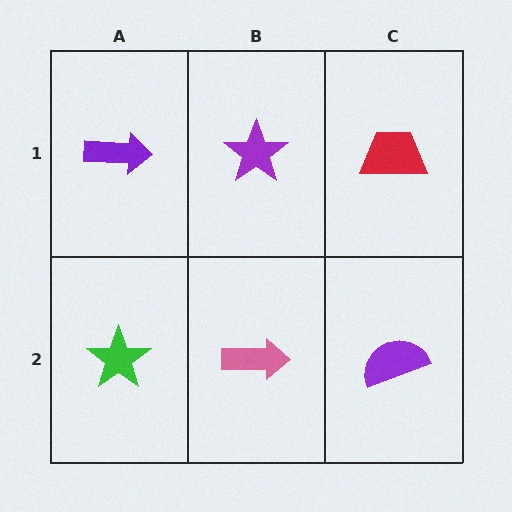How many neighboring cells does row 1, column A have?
2.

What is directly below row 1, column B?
A pink arrow.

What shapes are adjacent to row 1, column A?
A green star (row 2, column A), a purple star (row 1, column B).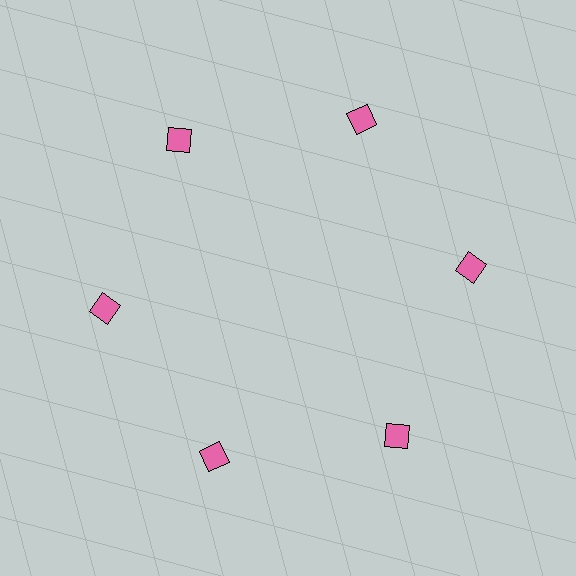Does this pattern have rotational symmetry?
Yes, this pattern has 6-fold rotational symmetry. It looks the same after rotating 60 degrees around the center.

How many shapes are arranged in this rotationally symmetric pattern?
There are 6 shapes, arranged in 6 groups of 1.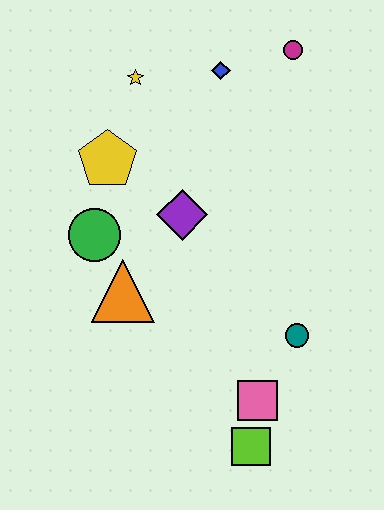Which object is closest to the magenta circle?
The blue diamond is closest to the magenta circle.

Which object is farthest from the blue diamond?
The lime square is farthest from the blue diamond.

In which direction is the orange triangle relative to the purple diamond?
The orange triangle is below the purple diamond.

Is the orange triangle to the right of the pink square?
No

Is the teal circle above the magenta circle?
No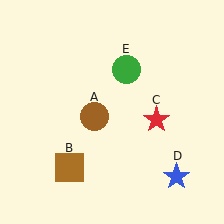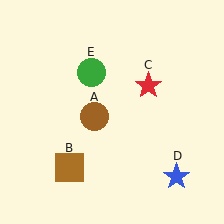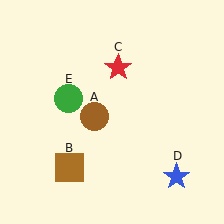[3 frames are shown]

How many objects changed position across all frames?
2 objects changed position: red star (object C), green circle (object E).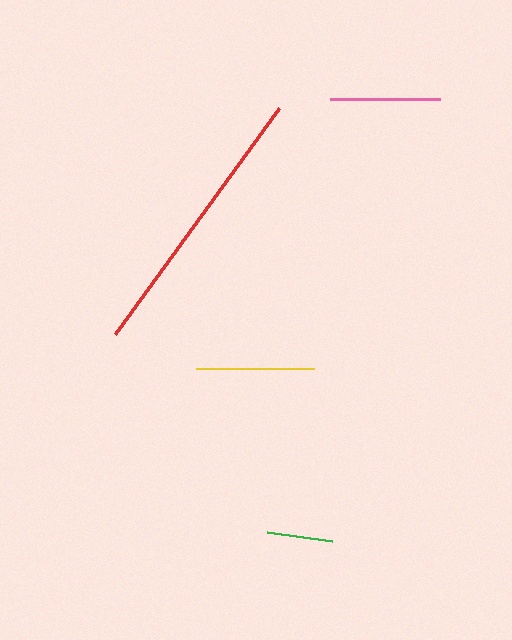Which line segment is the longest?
The red line is the longest at approximately 279 pixels.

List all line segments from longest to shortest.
From longest to shortest: red, yellow, pink, green.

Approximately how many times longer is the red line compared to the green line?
The red line is approximately 4.3 times the length of the green line.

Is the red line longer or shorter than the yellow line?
The red line is longer than the yellow line.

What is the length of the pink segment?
The pink segment is approximately 110 pixels long.